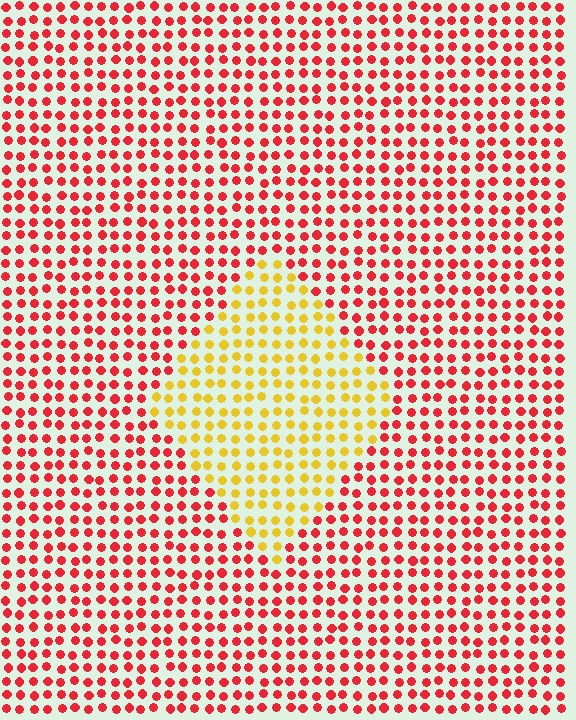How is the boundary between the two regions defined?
The boundary is defined purely by a slight shift in hue (about 55 degrees). Spacing, size, and orientation are identical on both sides.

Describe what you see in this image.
The image is filled with small red elements in a uniform arrangement. A diamond-shaped region is visible where the elements are tinted to a slightly different hue, forming a subtle color boundary.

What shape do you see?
I see a diamond.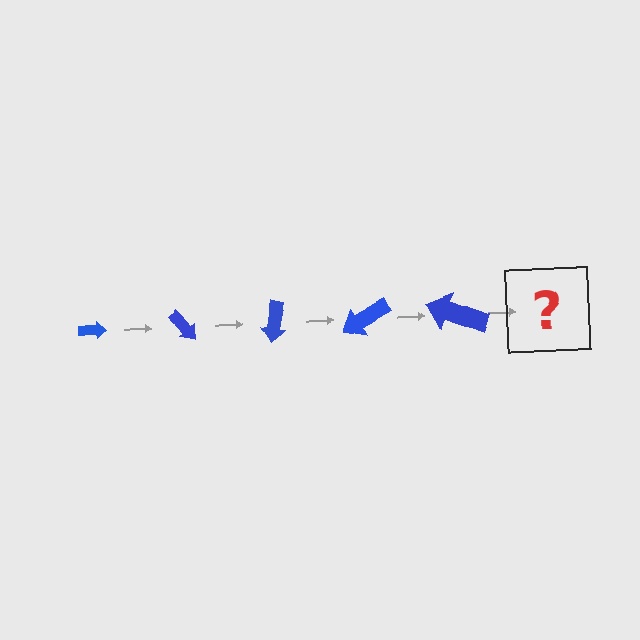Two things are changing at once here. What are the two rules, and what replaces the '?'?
The two rules are that the arrow grows larger each step and it rotates 50 degrees each step. The '?' should be an arrow, larger than the previous one and rotated 250 degrees from the start.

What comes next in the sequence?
The next element should be an arrow, larger than the previous one and rotated 250 degrees from the start.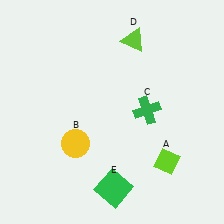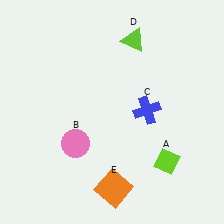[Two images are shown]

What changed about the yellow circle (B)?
In Image 1, B is yellow. In Image 2, it changed to pink.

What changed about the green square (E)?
In Image 1, E is green. In Image 2, it changed to orange.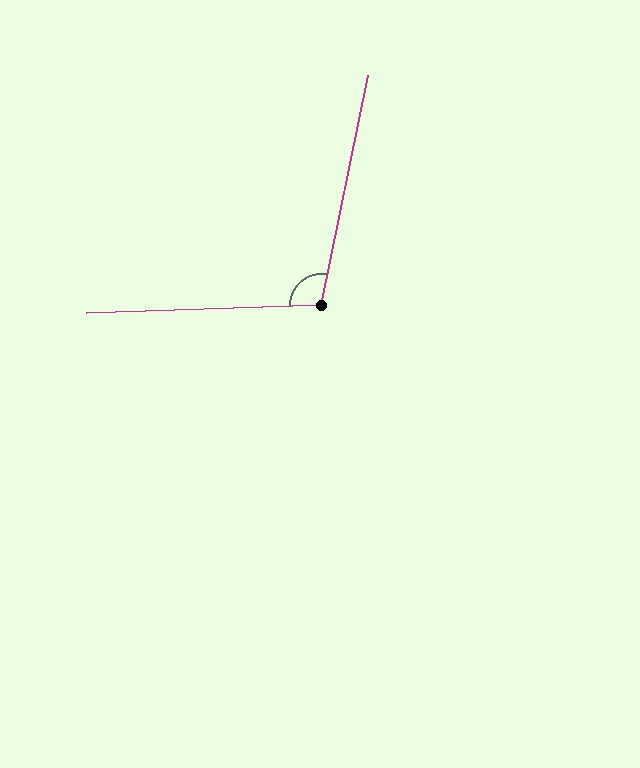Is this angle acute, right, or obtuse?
It is obtuse.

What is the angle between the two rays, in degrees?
Approximately 103 degrees.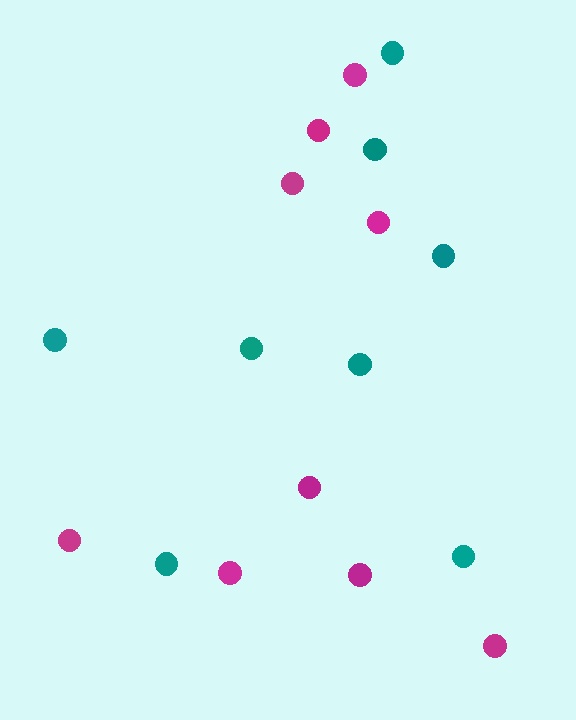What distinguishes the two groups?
There are 2 groups: one group of teal circles (8) and one group of magenta circles (9).